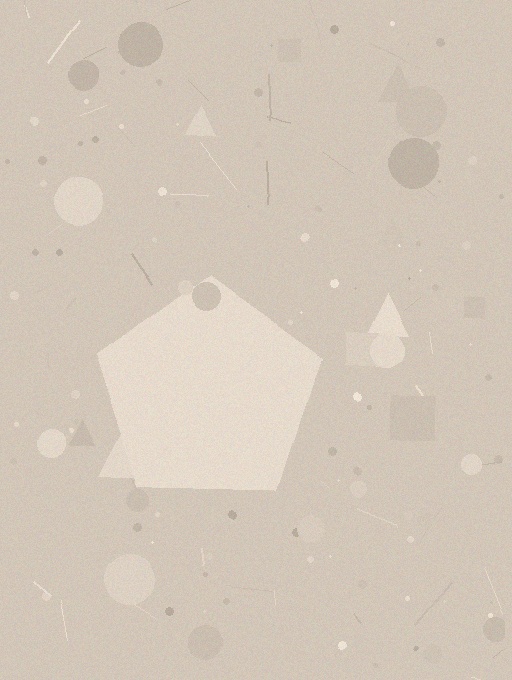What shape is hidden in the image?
A pentagon is hidden in the image.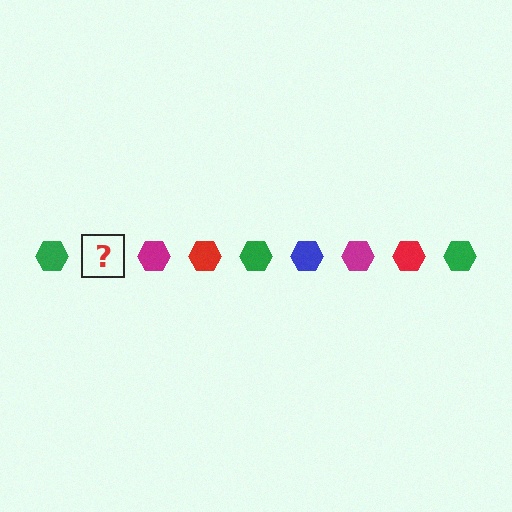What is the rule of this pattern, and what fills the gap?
The rule is that the pattern cycles through green, blue, magenta, red hexagons. The gap should be filled with a blue hexagon.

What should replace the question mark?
The question mark should be replaced with a blue hexagon.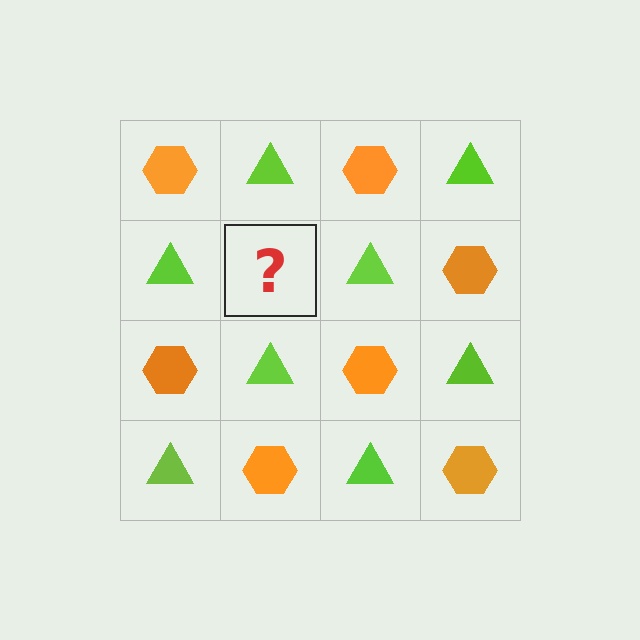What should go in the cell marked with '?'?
The missing cell should contain an orange hexagon.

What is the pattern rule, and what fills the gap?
The rule is that it alternates orange hexagon and lime triangle in a checkerboard pattern. The gap should be filled with an orange hexagon.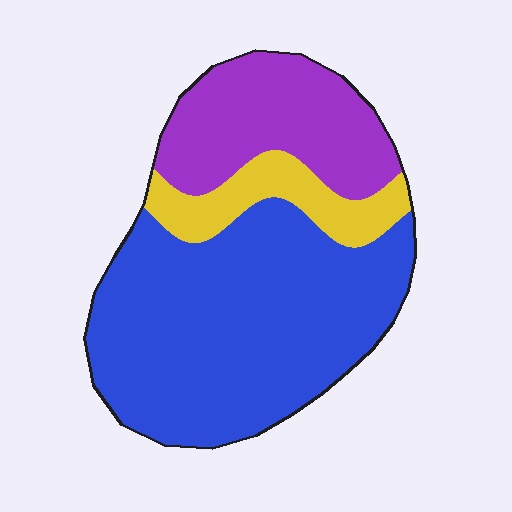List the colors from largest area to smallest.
From largest to smallest: blue, purple, yellow.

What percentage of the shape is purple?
Purple takes up between a quarter and a half of the shape.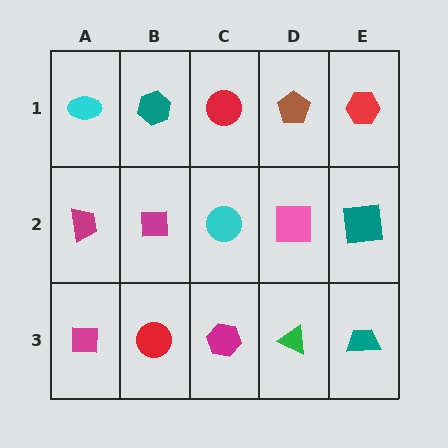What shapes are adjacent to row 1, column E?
A teal square (row 2, column E), a brown pentagon (row 1, column D).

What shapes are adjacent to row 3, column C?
A cyan circle (row 2, column C), a red circle (row 3, column B), a green triangle (row 3, column D).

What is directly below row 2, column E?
A teal trapezoid.